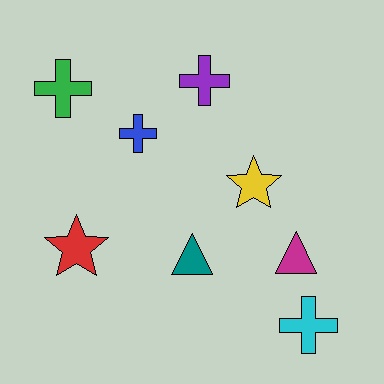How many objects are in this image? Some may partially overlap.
There are 8 objects.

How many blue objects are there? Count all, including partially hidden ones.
There is 1 blue object.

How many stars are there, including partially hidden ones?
There are 2 stars.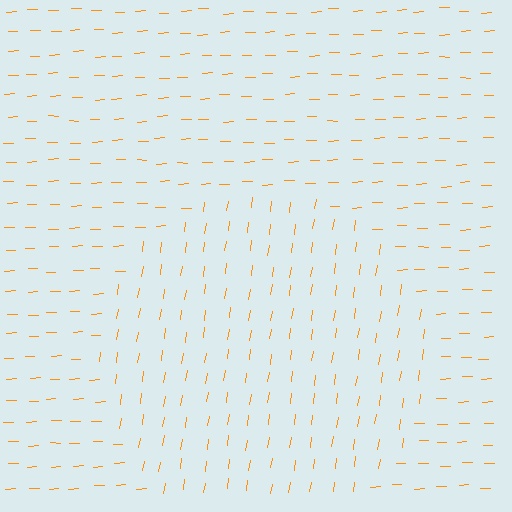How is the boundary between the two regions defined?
The boundary is defined purely by a change in line orientation (approximately 80 degrees difference). All lines are the same color and thickness.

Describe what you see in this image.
The image is filled with small orange line segments. A circle region in the image has lines oriented differently from the surrounding lines, creating a visible texture boundary.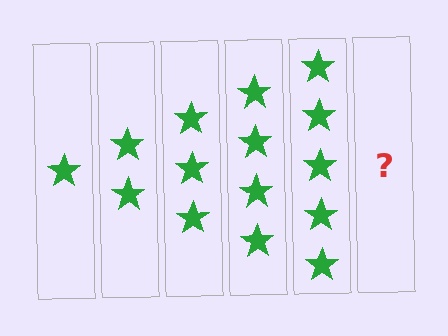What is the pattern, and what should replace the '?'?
The pattern is that each step adds one more star. The '?' should be 6 stars.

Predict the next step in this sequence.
The next step is 6 stars.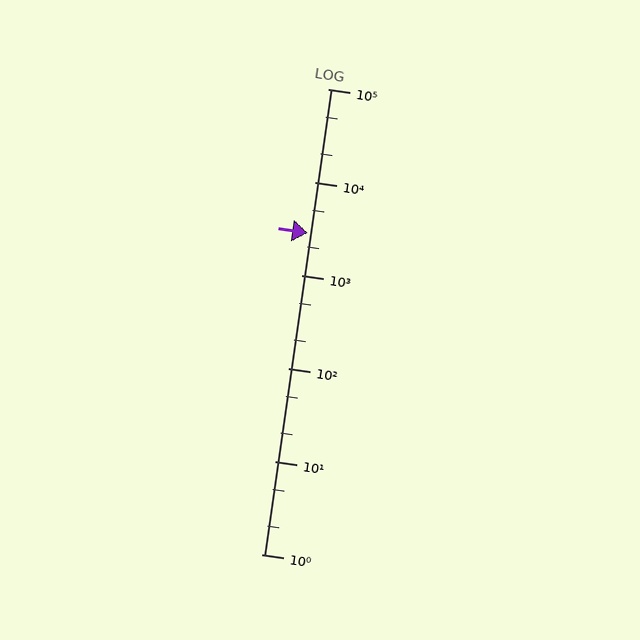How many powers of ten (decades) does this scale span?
The scale spans 5 decades, from 1 to 100000.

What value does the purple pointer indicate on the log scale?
The pointer indicates approximately 2800.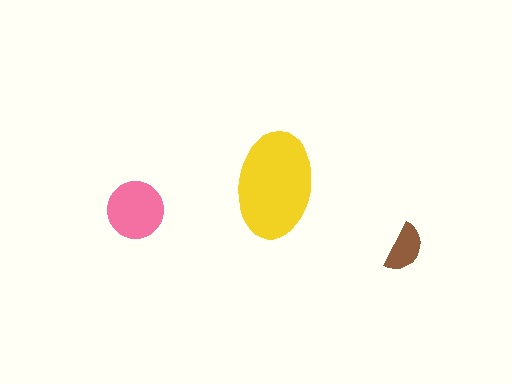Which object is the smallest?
The brown semicircle.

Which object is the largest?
The yellow ellipse.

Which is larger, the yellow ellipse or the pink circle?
The yellow ellipse.